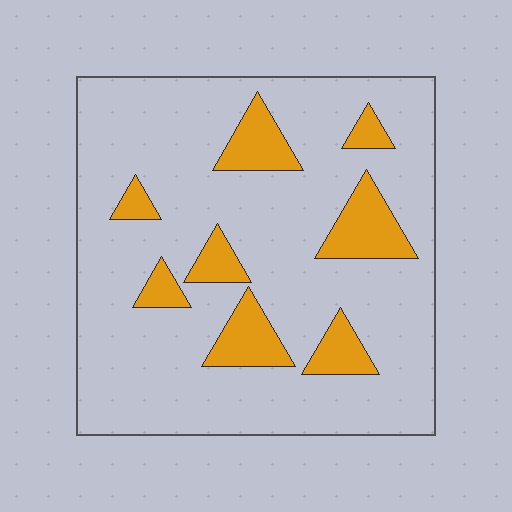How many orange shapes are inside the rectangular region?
8.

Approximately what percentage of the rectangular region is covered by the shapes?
Approximately 15%.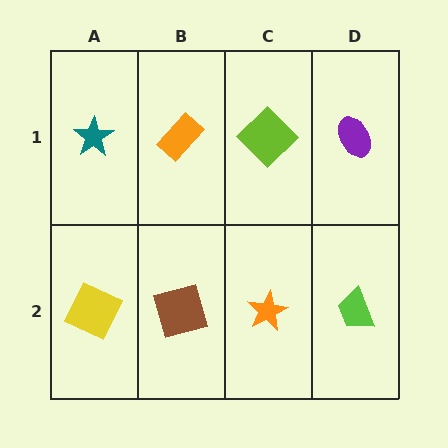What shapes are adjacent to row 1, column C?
An orange star (row 2, column C), an orange rectangle (row 1, column B), a purple ellipse (row 1, column D).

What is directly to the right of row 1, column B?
A lime diamond.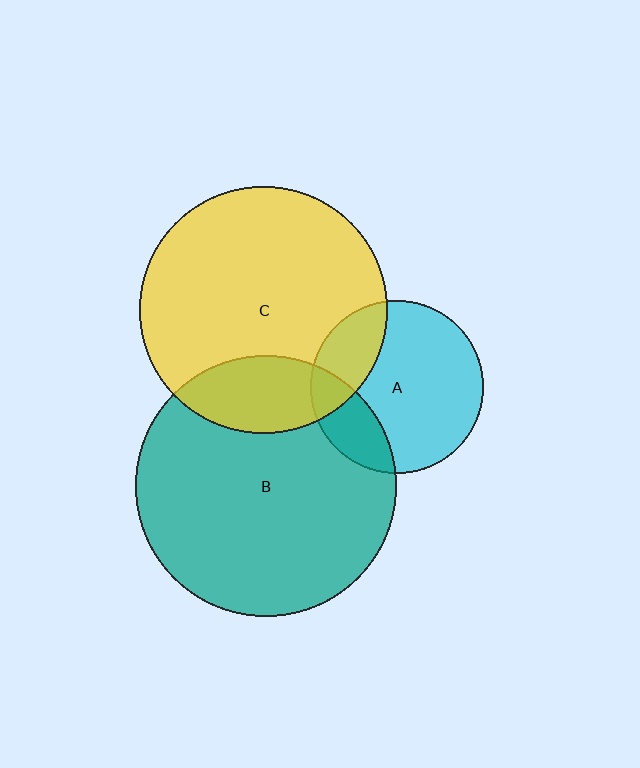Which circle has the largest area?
Circle B (teal).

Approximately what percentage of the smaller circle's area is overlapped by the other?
Approximately 20%.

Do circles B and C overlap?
Yes.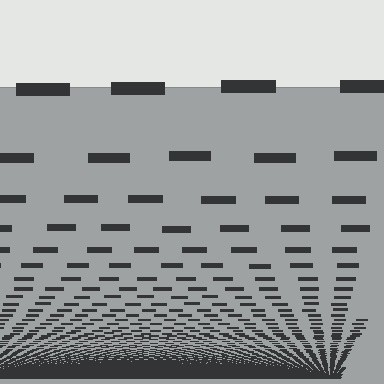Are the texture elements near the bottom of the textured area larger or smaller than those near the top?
Smaller. The gradient is inverted — elements near the bottom are smaller and denser.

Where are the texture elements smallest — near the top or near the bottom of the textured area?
Near the bottom.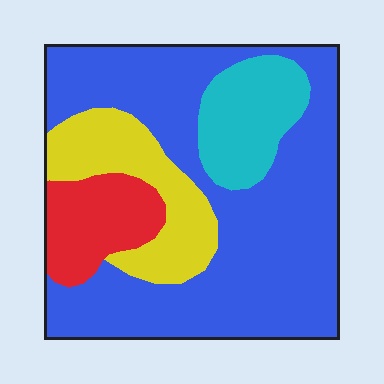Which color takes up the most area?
Blue, at roughly 60%.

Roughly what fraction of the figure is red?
Red takes up less than a sixth of the figure.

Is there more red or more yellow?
Yellow.